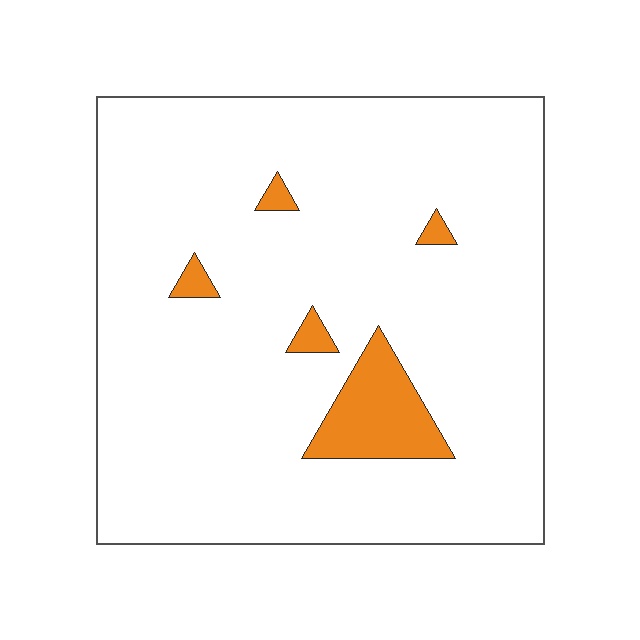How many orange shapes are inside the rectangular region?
5.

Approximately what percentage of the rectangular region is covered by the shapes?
Approximately 5%.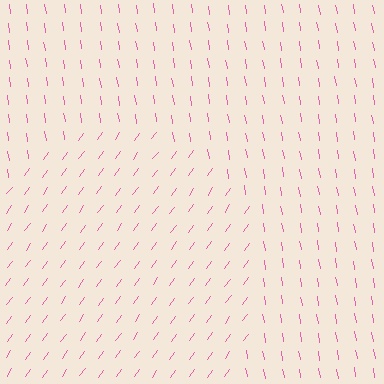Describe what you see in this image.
The image is filled with small pink line segments. A circle region in the image has lines oriented differently from the surrounding lines, creating a visible texture boundary.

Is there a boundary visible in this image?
Yes, there is a texture boundary formed by a change in line orientation.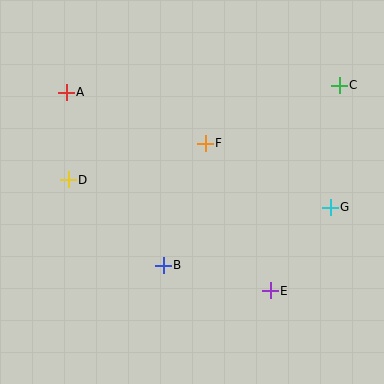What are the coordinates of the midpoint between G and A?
The midpoint between G and A is at (198, 150).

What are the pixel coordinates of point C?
Point C is at (339, 85).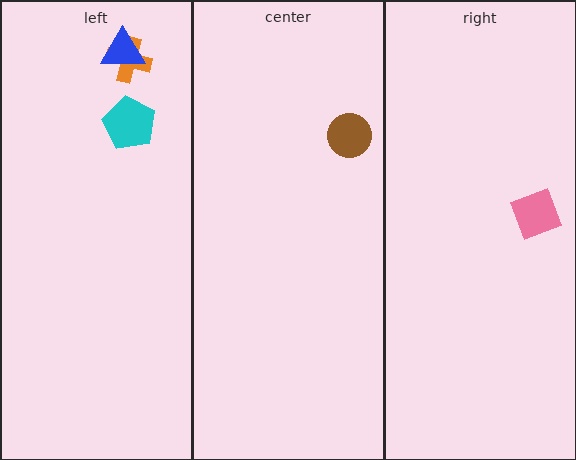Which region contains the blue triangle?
The left region.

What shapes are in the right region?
The pink diamond.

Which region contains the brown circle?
The center region.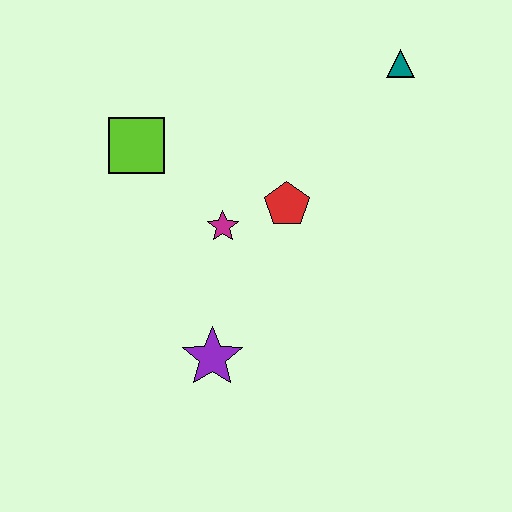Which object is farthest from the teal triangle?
The purple star is farthest from the teal triangle.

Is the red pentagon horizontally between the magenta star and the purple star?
No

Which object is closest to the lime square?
The magenta star is closest to the lime square.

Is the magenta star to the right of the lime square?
Yes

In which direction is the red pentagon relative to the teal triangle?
The red pentagon is below the teal triangle.